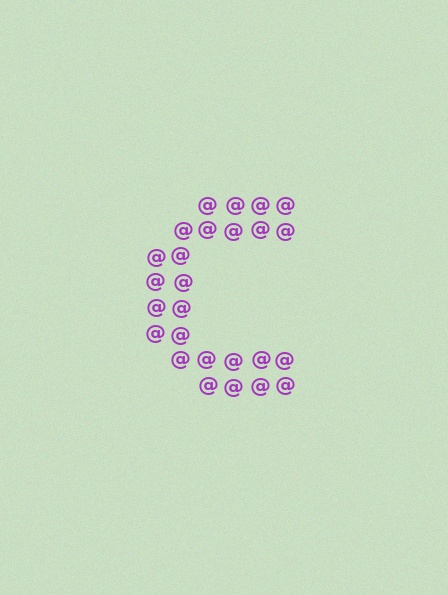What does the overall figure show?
The overall figure shows the letter C.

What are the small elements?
The small elements are at signs.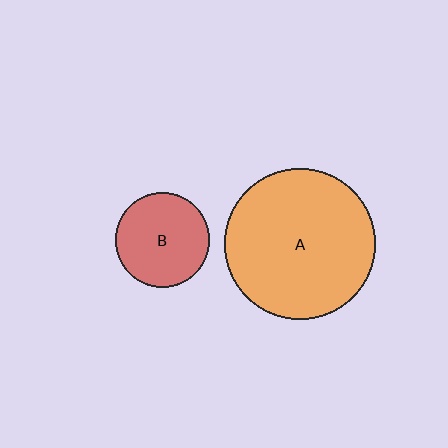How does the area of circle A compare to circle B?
Approximately 2.5 times.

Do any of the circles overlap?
No, none of the circles overlap.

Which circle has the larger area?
Circle A (orange).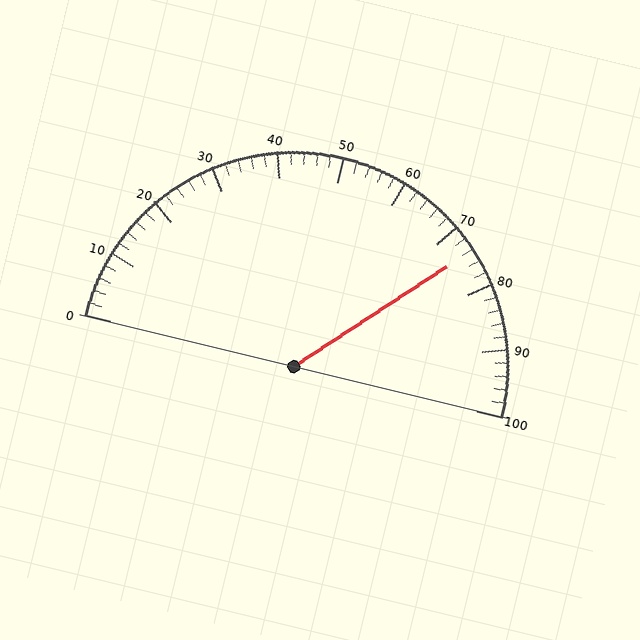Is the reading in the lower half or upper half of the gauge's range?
The reading is in the upper half of the range (0 to 100).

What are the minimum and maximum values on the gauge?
The gauge ranges from 0 to 100.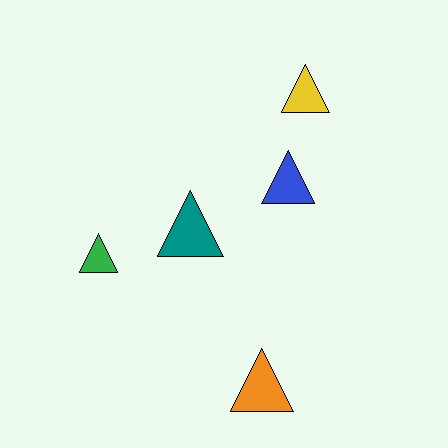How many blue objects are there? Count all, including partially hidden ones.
There is 1 blue object.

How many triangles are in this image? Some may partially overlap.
There are 5 triangles.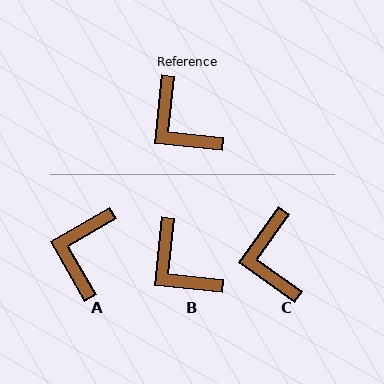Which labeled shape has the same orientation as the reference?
B.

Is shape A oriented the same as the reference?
No, it is off by about 54 degrees.